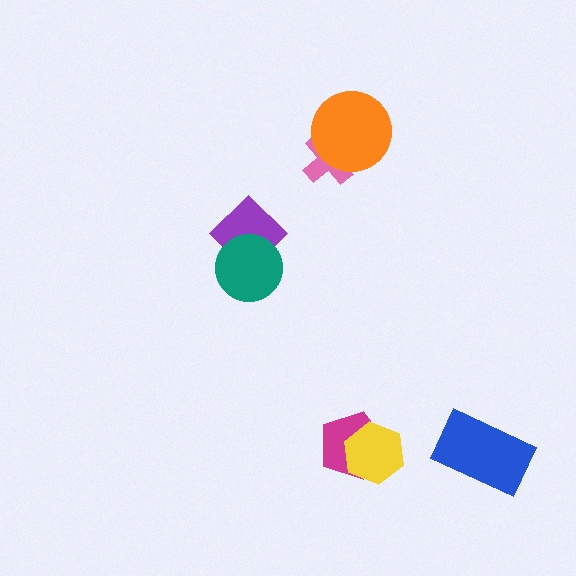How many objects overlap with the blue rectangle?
0 objects overlap with the blue rectangle.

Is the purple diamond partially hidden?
Yes, it is partially covered by another shape.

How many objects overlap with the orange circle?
1 object overlaps with the orange circle.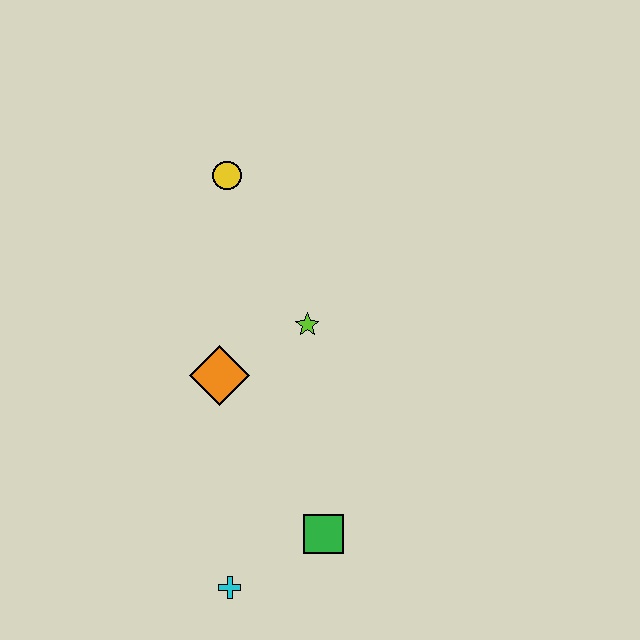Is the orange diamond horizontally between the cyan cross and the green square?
No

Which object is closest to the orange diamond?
The lime star is closest to the orange diamond.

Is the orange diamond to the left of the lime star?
Yes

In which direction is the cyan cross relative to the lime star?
The cyan cross is below the lime star.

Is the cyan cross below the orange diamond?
Yes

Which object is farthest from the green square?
The yellow circle is farthest from the green square.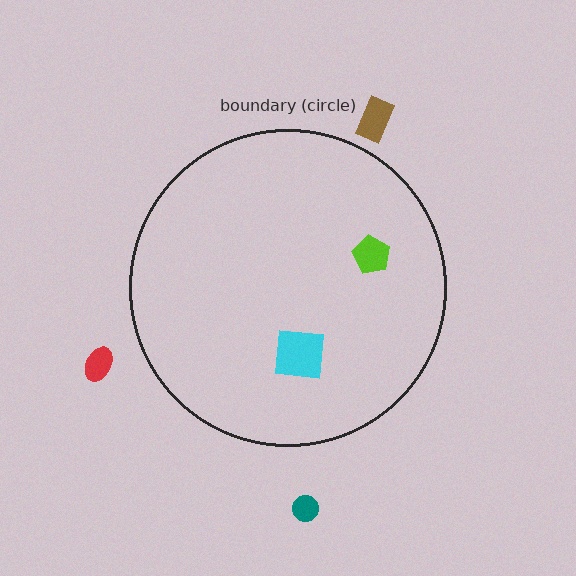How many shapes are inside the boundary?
2 inside, 3 outside.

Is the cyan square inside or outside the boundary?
Inside.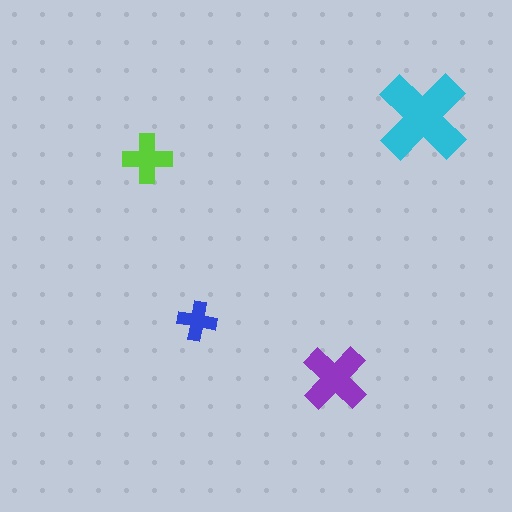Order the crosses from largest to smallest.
the cyan one, the purple one, the lime one, the blue one.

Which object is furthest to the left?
The lime cross is leftmost.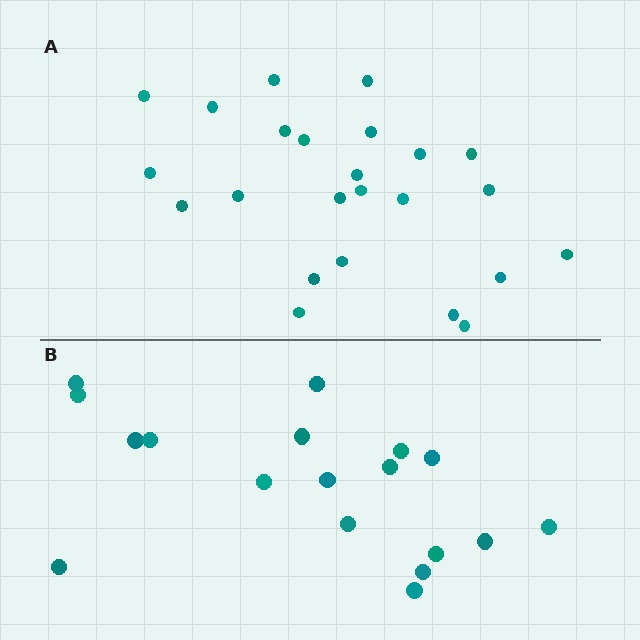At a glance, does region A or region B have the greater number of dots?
Region A (the top region) has more dots.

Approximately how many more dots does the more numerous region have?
Region A has about 6 more dots than region B.